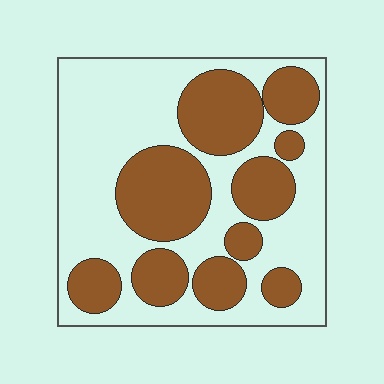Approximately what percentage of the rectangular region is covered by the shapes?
Approximately 40%.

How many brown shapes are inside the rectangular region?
10.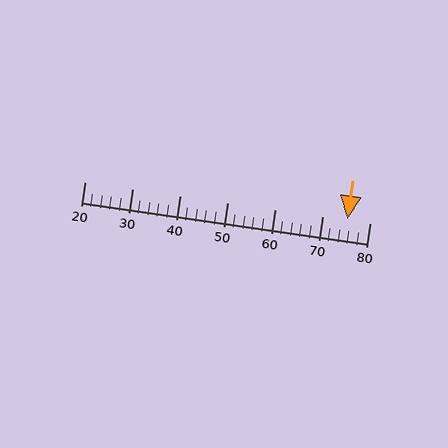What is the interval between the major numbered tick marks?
The major tick marks are spaced 10 units apart.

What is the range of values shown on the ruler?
The ruler shows values from 20 to 80.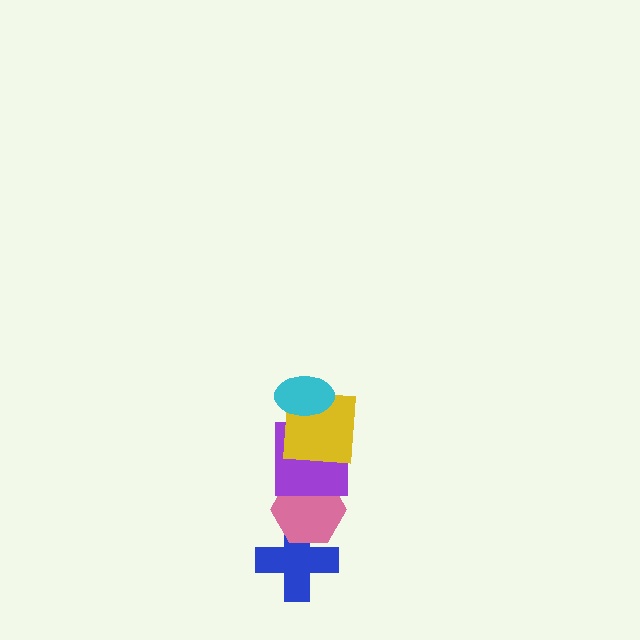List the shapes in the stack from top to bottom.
From top to bottom: the cyan ellipse, the yellow square, the purple square, the pink hexagon, the blue cross.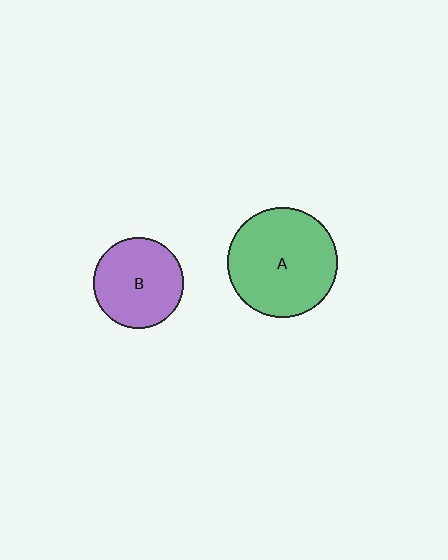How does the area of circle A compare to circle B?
Approximately 1.5 times.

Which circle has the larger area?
Circle A (green).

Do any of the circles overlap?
No, none of the circles overlap.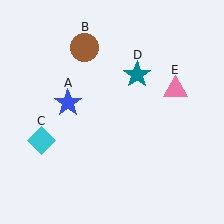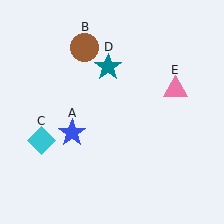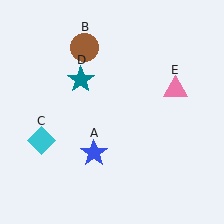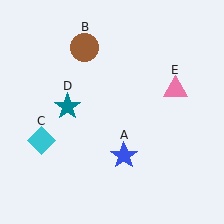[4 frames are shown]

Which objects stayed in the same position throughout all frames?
Brown circle (object B) and cyan diamond (object C) and pink triangle (object E) remained stationary.